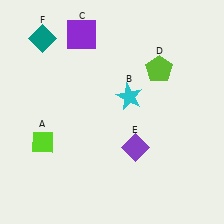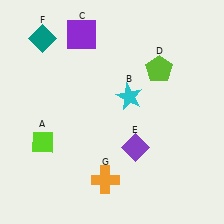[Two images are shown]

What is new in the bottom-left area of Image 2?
An orange cross (G) was added in the bottom-left area of Image 2.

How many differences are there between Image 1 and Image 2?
There is 1 difference between the two images.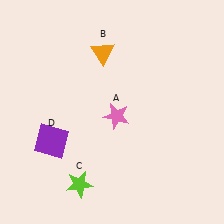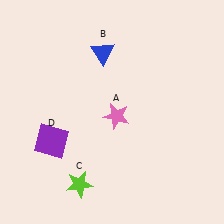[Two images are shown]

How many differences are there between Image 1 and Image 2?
There is 1 difference between the two images.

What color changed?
The triangle (B) changed from orange in Image 1 to blue in Image 2.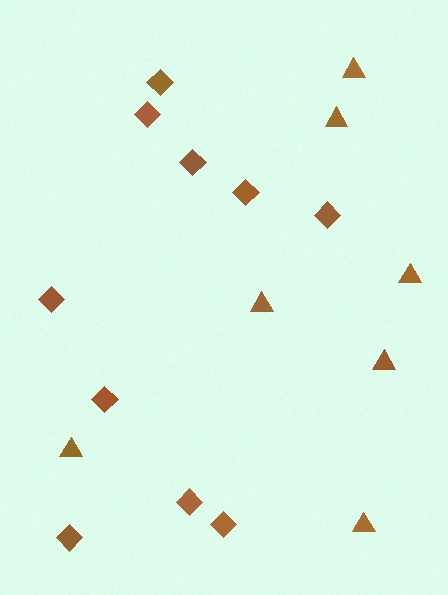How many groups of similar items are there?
There are 2 groups: one group of diamonds (10) and one group of triangles (7).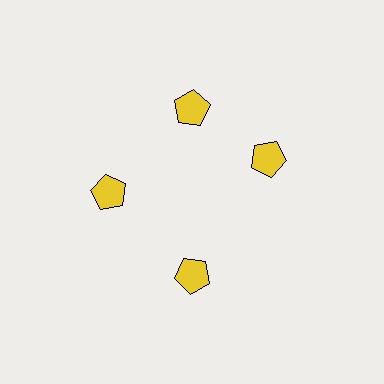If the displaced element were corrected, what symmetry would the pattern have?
It would have 4-fold rotational symmetry — the pattern would map onto itself every 90 degrees.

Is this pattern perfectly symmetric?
No. The 4 yellow pentagons are arranged in a ring, but one element near the 3 o'clock position is rotated out of alignment along the ring, breaking the 4-fold rotational symmetry.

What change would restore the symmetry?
The symmetry would be restored by rotating it back into even spacing with its neighbors so that all 4 pentagons sit at equal angles and equal distance from the center.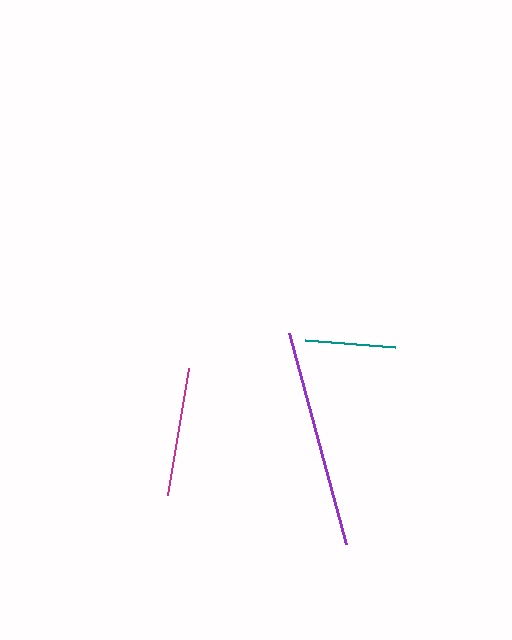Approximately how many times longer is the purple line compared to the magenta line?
The purple line is approximately 1.7 times the length of the magenta line.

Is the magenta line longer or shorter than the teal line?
The magenta line is longer than the teal line.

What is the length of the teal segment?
The teal segment is approximately 90 pixels long.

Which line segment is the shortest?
The teal line is the shortest at approximately 90 pixels.